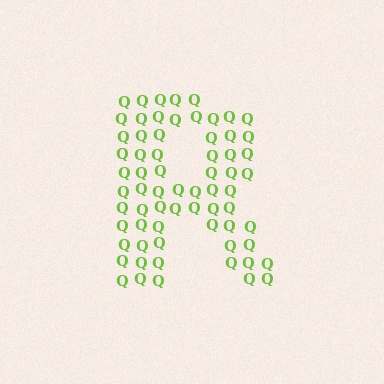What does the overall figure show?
The overall figure shows the letter R.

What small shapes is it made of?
It is made of small letter Q's.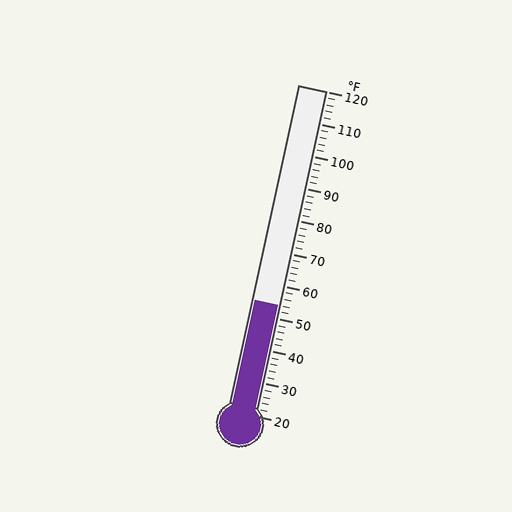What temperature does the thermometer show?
The thermometer shows approximately 54°F.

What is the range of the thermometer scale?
The thermometer scale ranges from 20°F to 120°F.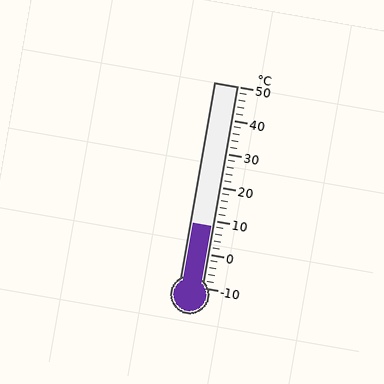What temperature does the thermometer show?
The thermometer shows approximately 8°C.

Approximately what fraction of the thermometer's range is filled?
The thermometer is filled to approximately 30% of its range.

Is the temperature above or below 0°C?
The temperature is above 0°C.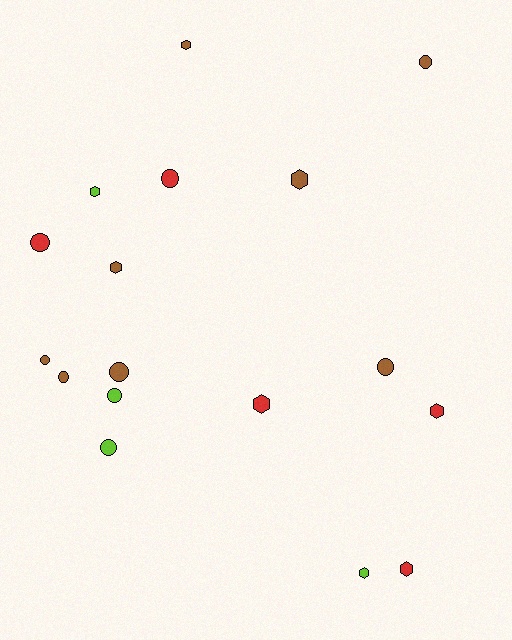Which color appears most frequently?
Brown, with 8 objects.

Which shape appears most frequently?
Circle, with 9 objects.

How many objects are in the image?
There are 17 objects.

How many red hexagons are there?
There are 3 red hexagons.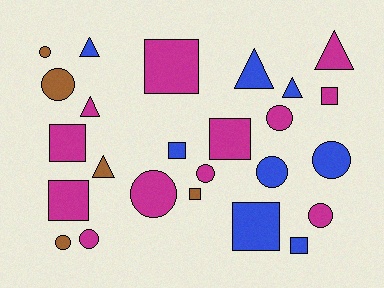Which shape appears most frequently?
Circle, with 10 objects.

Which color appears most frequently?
Magenta, with 12 objects.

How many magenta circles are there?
There are 5 magenta circles.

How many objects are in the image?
There are 25 objects.